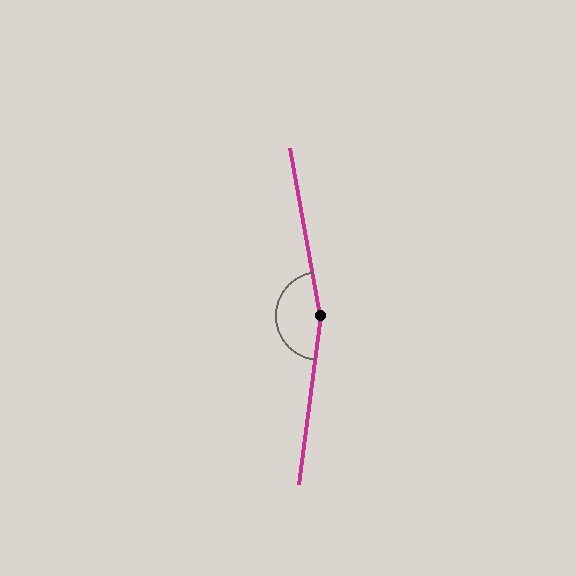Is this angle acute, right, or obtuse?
It is obtuse.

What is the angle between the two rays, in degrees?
Approximately 163 degrees.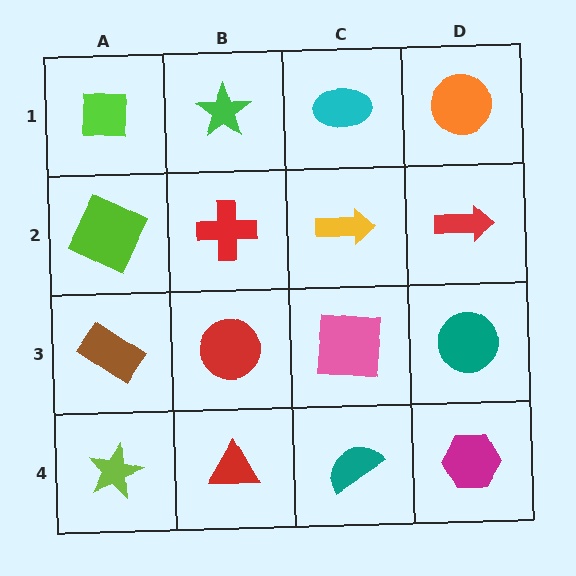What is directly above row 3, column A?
A lime square.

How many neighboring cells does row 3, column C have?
4.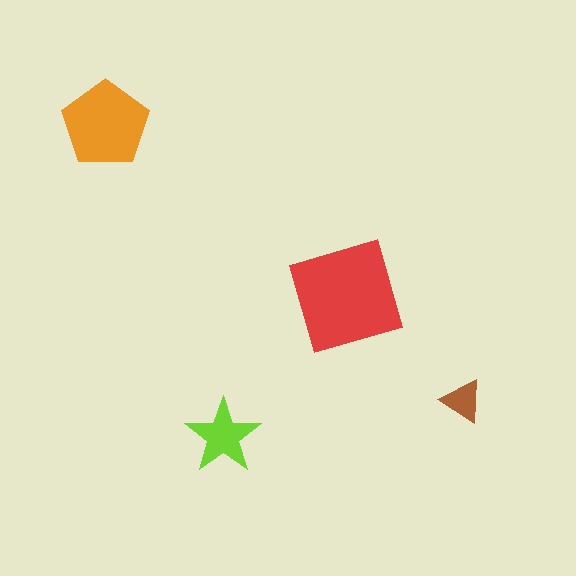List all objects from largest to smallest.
The red diamond, the orange pentagon, the lime star, the brown triangle.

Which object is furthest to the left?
The orange pentagon is leftmost.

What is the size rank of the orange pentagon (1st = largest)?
2nd.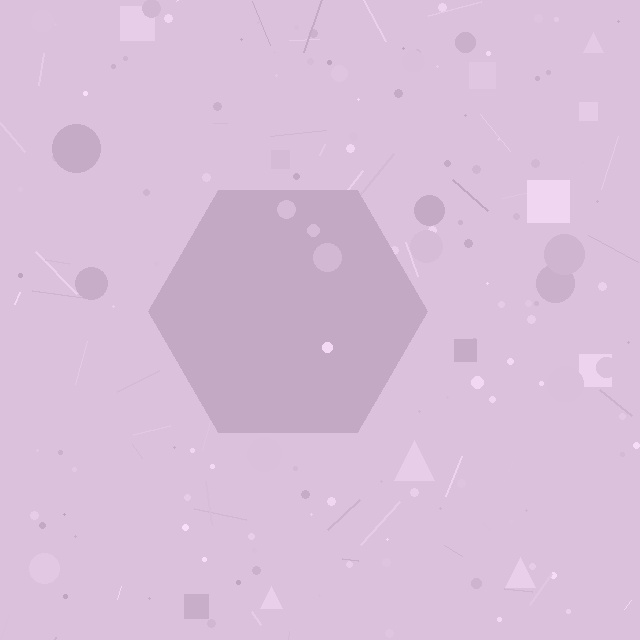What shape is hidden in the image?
A hexagon is hidden in the image.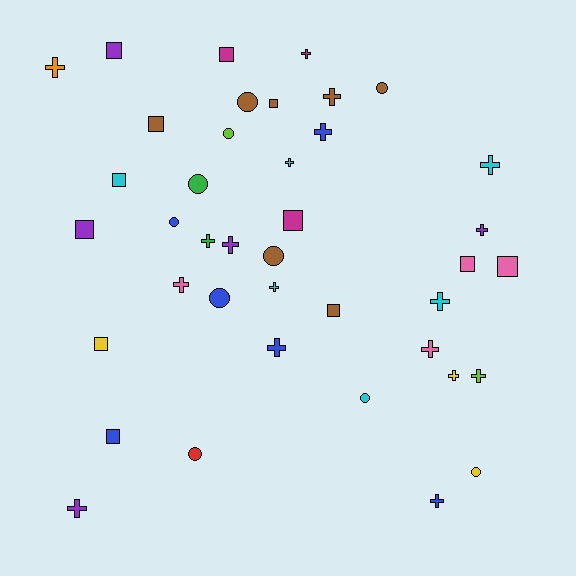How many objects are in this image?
There are 40 objects.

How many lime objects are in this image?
There are 2 lime objects.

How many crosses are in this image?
There are 18 crosses.